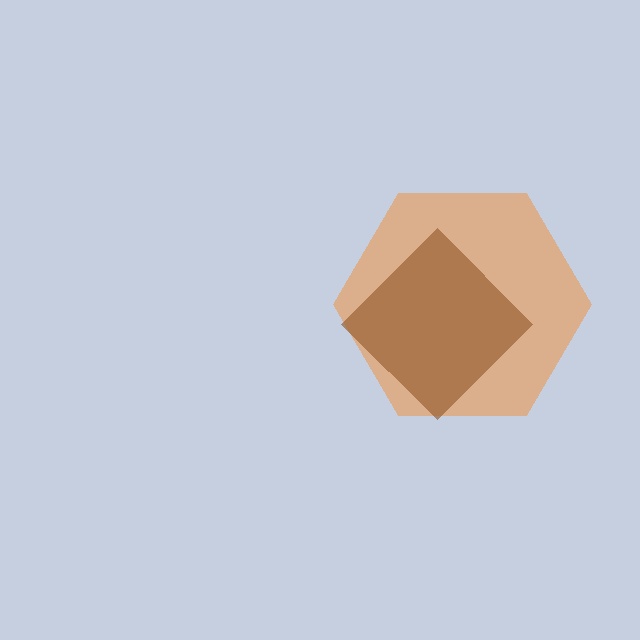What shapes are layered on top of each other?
The layered shapes are: an orange hexagon, a brown diamond.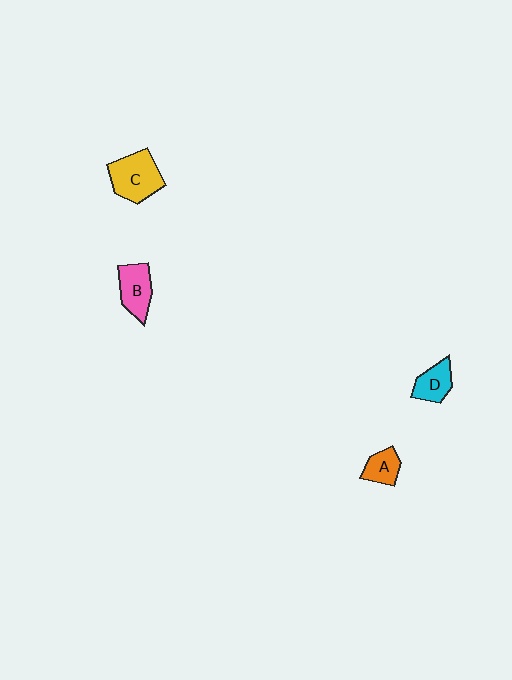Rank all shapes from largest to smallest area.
From largest to smallest: C (yellow), B (pink), D (cyan), A (orange).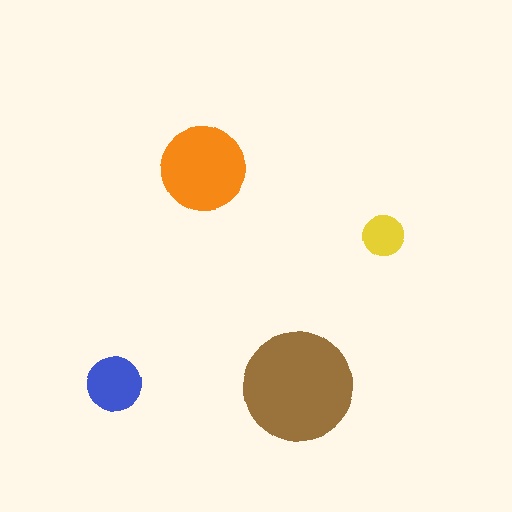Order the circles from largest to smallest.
the brown one, the orange one, the blue one, the yellow one.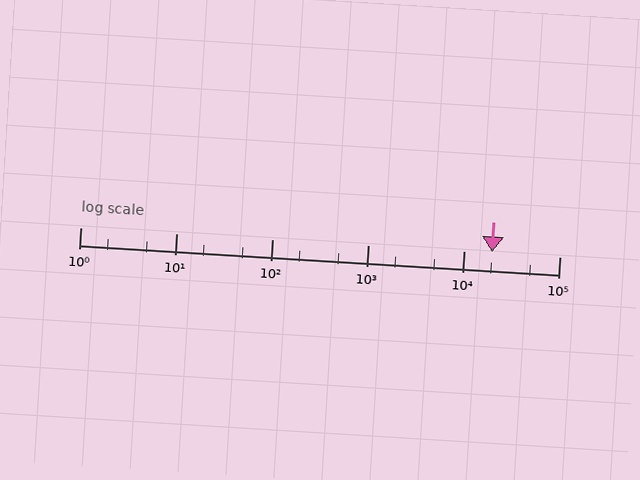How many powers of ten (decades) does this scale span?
The scale spans 5 decades, from 1 to 100000.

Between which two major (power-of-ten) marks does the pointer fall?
The pointer is between 10000 and 100000.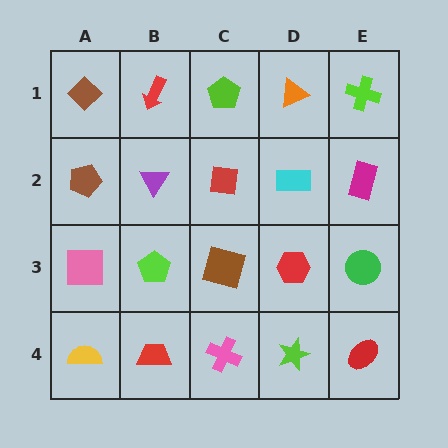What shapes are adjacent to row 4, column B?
A lime pentagon (row 3, column B), a yellow semicircle (row 4, column A), a pink cross (row 4, column C).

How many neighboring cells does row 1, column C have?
3.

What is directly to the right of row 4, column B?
A pink cross.